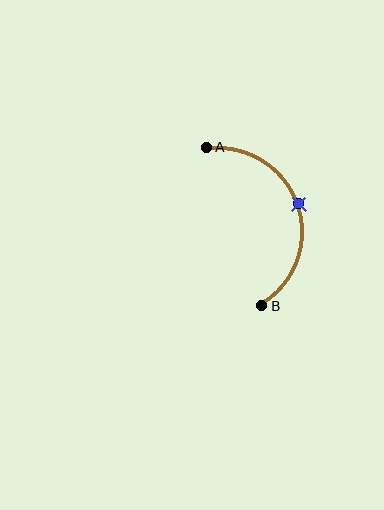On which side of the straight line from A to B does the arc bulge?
The arc bulges to the right of the straight line connecting A and B.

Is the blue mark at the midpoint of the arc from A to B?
Yes. The blue mark lies on the arc at equal arc-length from both A and B — it is the arc midpoint.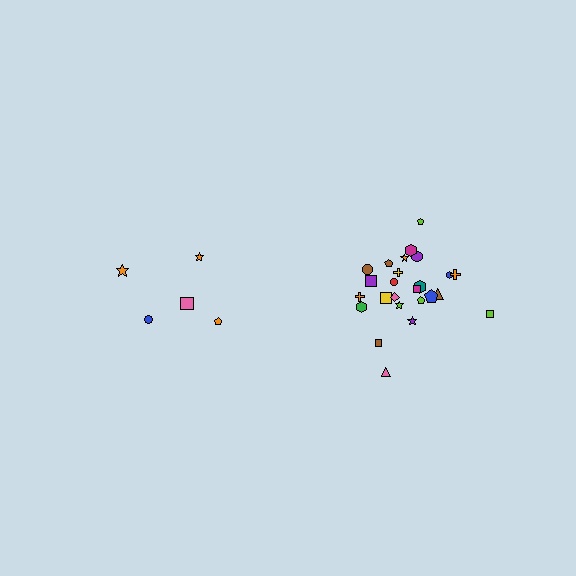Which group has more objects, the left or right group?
The right group.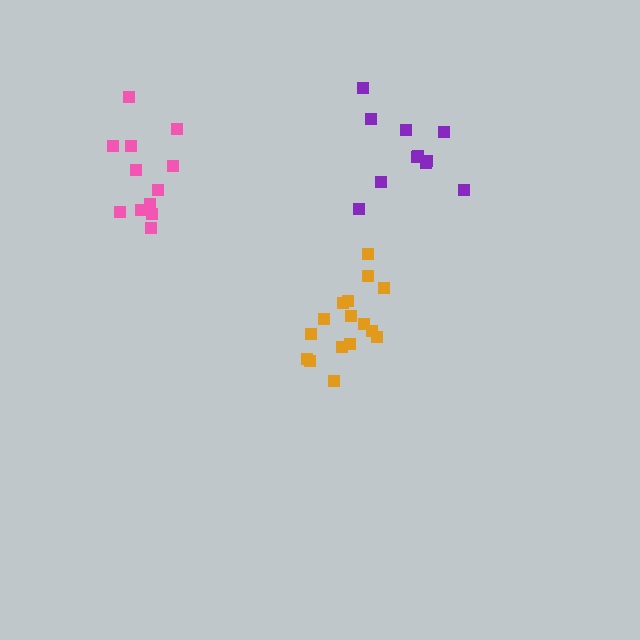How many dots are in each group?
Group 1: 16 dots, Group 2: 11 dots, Group 3: 12 dots (39 total).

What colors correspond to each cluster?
The clusters are colored: orange, purple, pink.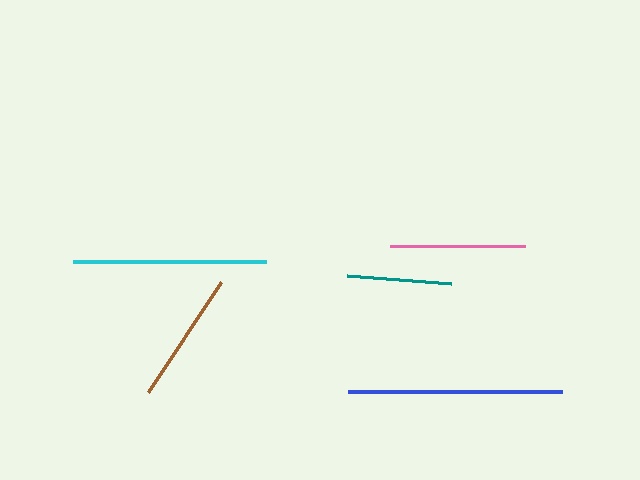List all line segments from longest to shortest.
From longest to shortest: blue, cyan, pink, brown, teal.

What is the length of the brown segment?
The brown segment is approximately 132 pixels long.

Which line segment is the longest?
The blue line is the longest at approximately 214 pixels.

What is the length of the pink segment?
The pink segment is approximately 135 pixels long.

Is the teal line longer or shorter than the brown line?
The brown line is longer than the teal line.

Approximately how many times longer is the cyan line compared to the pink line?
The cyan line is approximately 1.4 times the length of the pink line.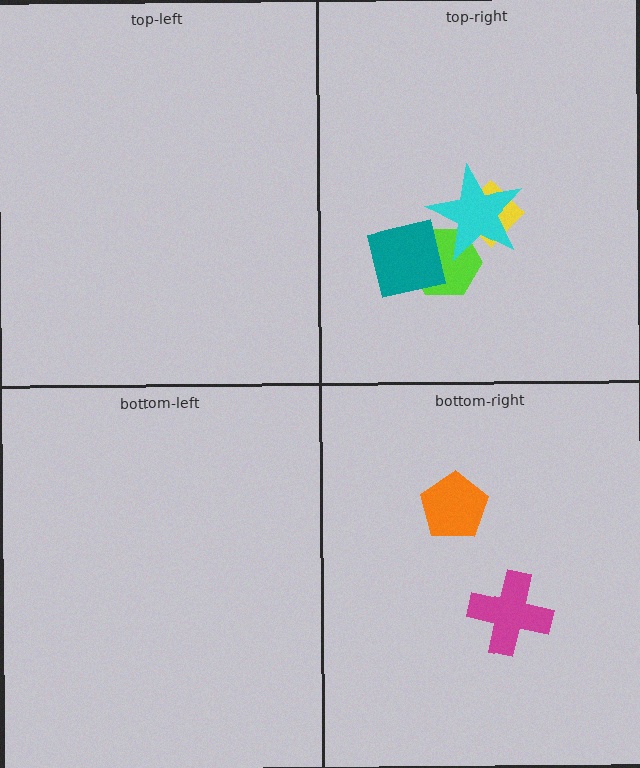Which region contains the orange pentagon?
The bottom-right region.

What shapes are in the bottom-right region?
The magenta cross, the orange pentagon.